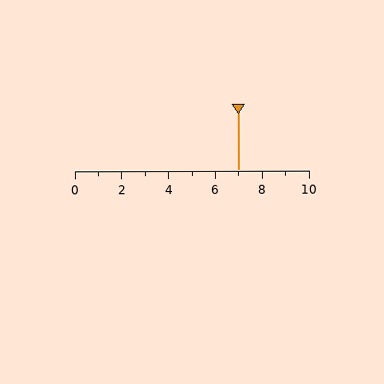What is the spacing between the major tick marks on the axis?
The major ticks are spaced 2 apart.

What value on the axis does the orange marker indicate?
The marker indicates approximately 7.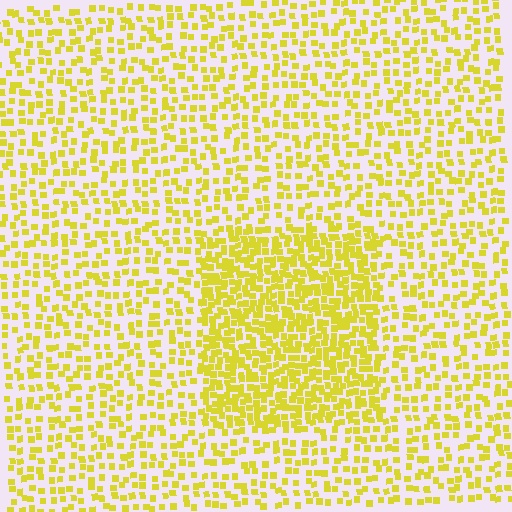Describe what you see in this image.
The image contains small yellow elements arranged at two different densities. A rectangle-shaped region is visible where the elements are more densely packed than the surrounding area.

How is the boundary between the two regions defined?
The boundary is defined by a change in element density (approximately 2.0x ratio). All elements are the same color, size, and shape.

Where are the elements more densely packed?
The elements are more densely packed inside the rectangle boundary.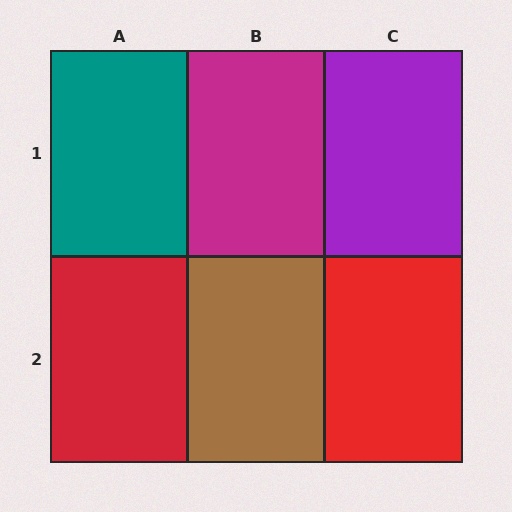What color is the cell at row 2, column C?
Red.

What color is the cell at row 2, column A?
Red.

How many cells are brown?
1 cell is brown.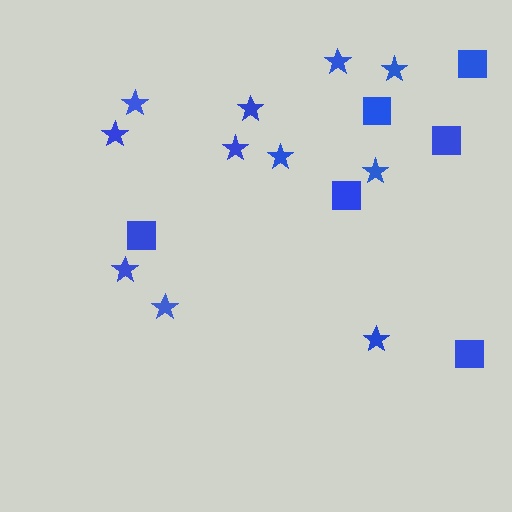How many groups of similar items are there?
There are 2 groups: one group of stars (11) and one group of squares (6).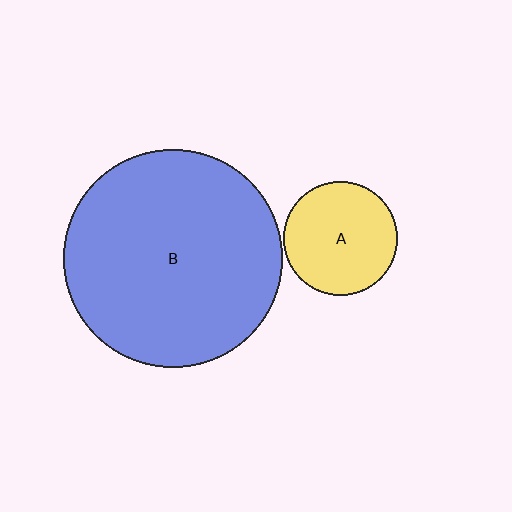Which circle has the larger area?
Circle B (blue).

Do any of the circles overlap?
No, none of the circles overlap.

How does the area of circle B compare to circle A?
Approximately 3.7 times.